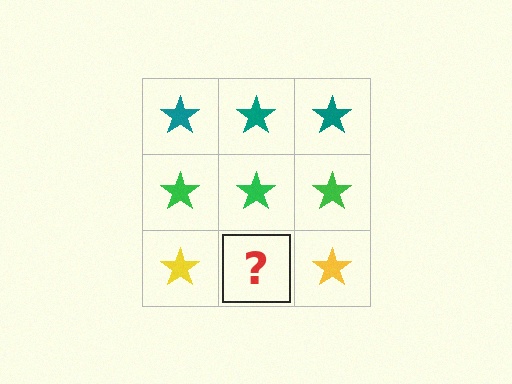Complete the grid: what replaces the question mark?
The question mark should be replaced with a yellow star.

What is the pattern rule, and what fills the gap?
The rule is that each row has a consistent color. The gap should be filled with a yellow star.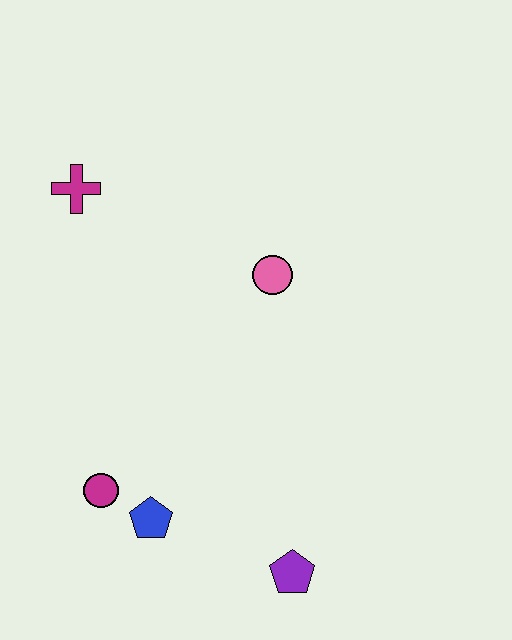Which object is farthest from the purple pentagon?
The magenta cross is farthest from the purple pentagon.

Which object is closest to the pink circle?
The magenta cross is closest to the pink circle.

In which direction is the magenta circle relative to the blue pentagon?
The magenta circle is to the left of the blue pentagon.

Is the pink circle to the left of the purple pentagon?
Yes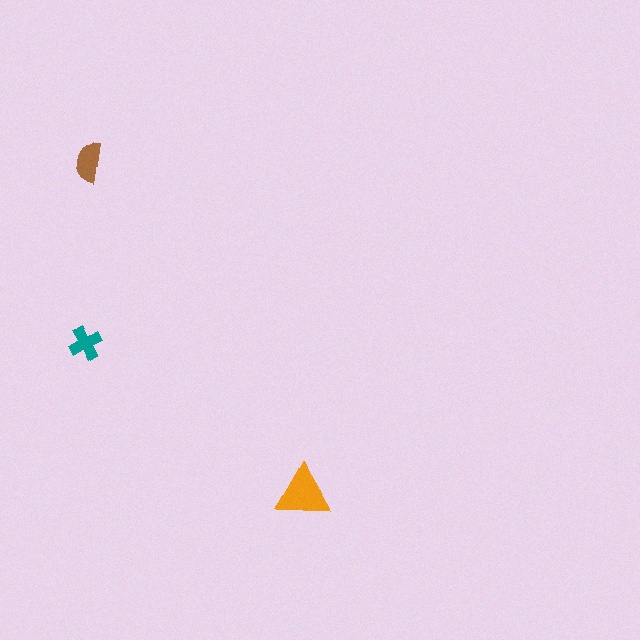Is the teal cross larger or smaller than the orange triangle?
Smaller.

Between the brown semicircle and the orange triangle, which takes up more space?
The orange triangle.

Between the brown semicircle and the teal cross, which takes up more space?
The brown semicircle.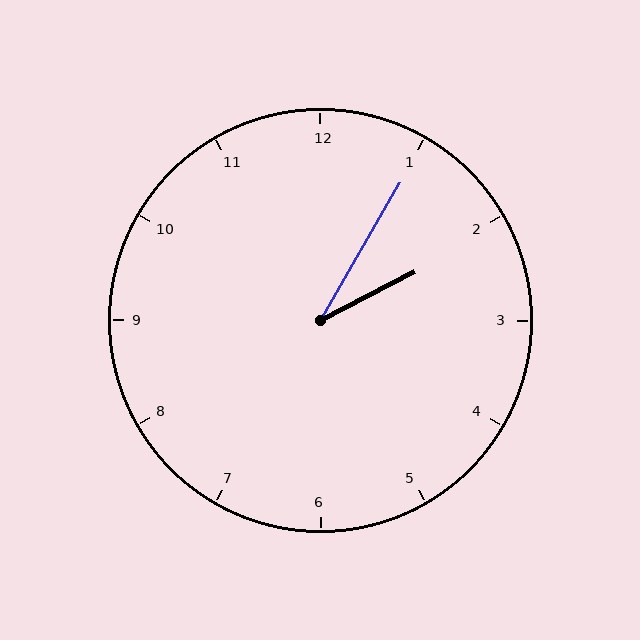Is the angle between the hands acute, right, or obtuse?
It is acute.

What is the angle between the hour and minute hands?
Approximately 32 degrees.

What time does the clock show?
2:05.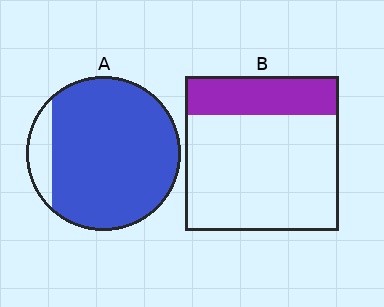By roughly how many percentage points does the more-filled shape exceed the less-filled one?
By roughly 65 percentage points (A over B).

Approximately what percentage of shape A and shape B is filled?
A is approximately 90% and B is approximately 25%.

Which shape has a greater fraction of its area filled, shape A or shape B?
Shape A.